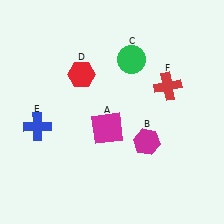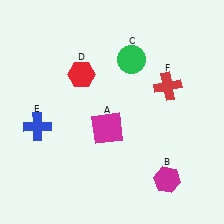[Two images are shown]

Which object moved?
The magenta hexagon (B) moved down.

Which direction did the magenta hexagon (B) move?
The magenta hexagon (B) moved down.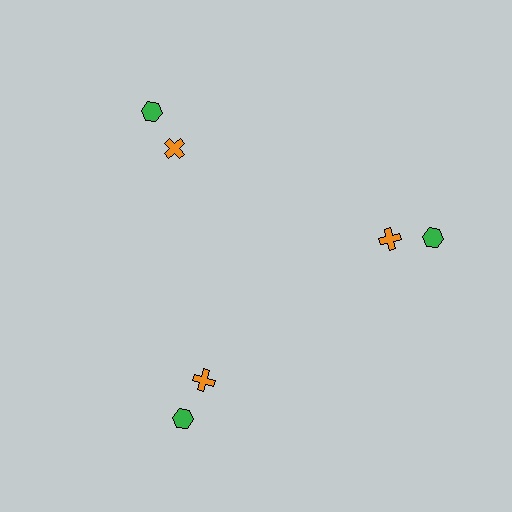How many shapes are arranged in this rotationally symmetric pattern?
There are 6 shapes, arranged in 3 groups of 2.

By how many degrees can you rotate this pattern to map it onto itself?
The pattern maps onto itself every 120 degrees of rotation.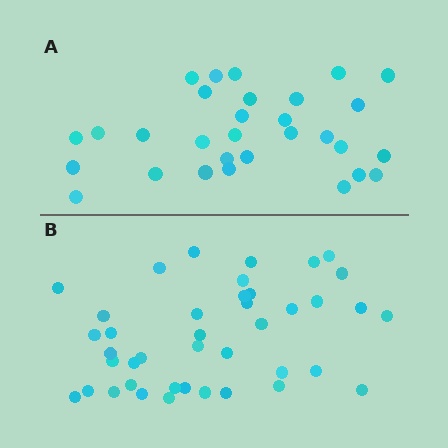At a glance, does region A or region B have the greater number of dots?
Region B (the bottom region) has more dots.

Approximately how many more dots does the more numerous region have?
Region B has roughly 12 or so more dots than region A.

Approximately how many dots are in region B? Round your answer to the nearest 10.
About 40 dots. (The exact count is 41, which rounds to 40.)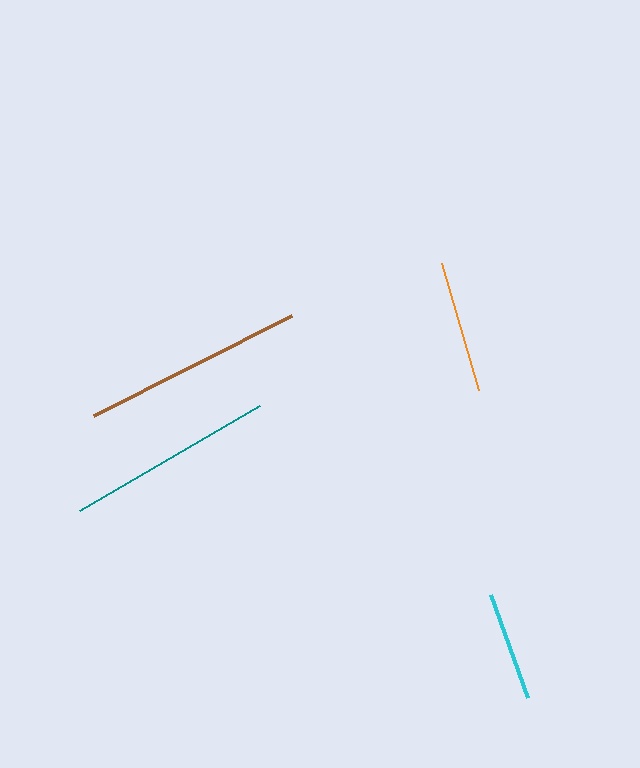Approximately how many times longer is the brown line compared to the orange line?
The brown line is approximately 1.7 times the length of the orange line.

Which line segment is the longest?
The brown line is the longest at approximately 222 pixels.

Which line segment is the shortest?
The cyan line is the shortest at approximately 109 pixels.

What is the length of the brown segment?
The brown segment is approximately 222 pixels long.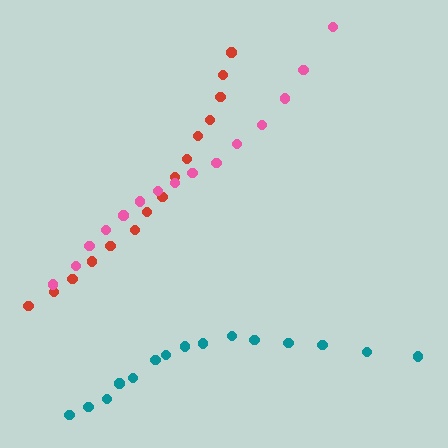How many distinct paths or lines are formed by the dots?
There are 3 distinct paths.